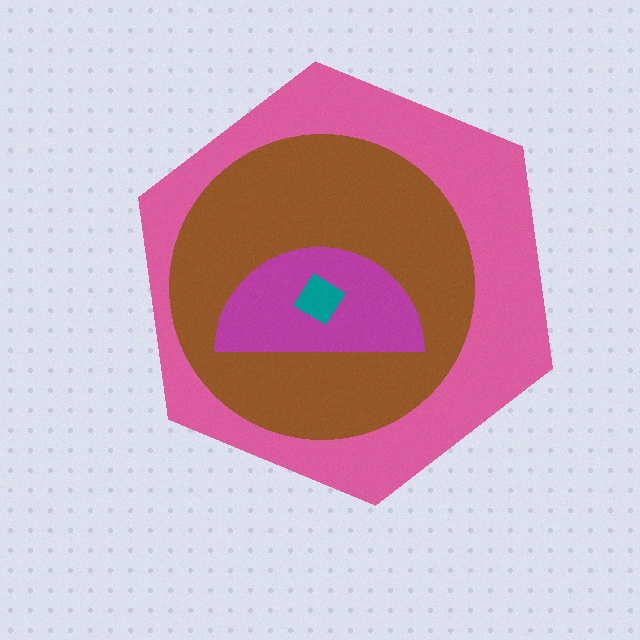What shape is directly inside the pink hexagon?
The brown circle.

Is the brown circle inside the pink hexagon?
Yes.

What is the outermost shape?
The pink hexagon.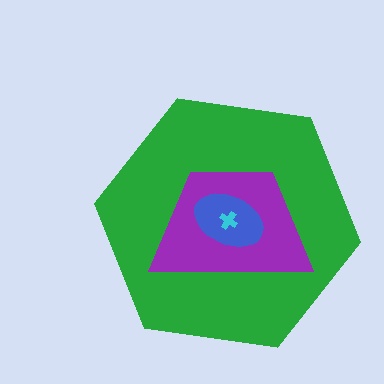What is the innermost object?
The cyan cross.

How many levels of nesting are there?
4.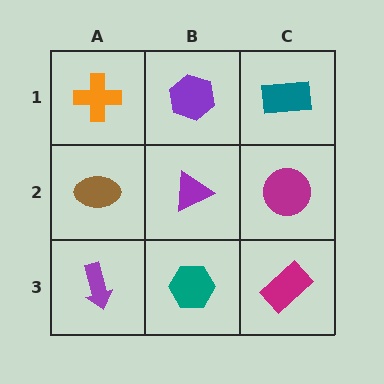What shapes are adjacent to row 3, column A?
A brown ellipse (row 2, column A), a teal hexagon (row 3, column B).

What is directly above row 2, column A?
An orange cross.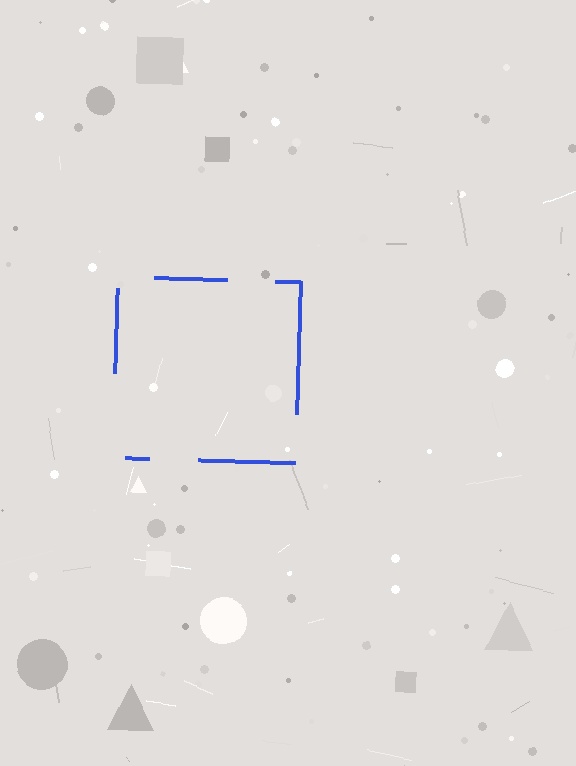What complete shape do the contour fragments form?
The contour fragments form a square.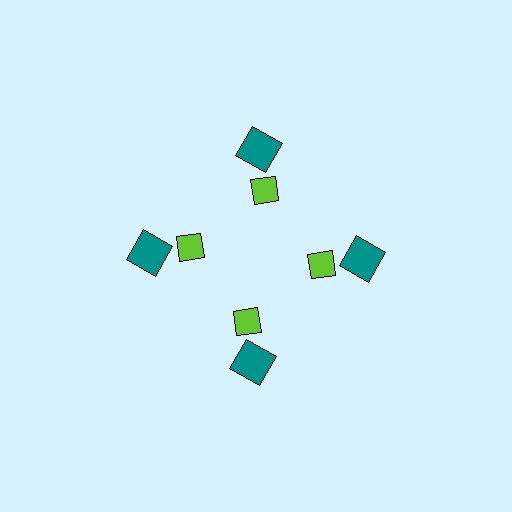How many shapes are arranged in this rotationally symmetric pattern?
There are 8 shapes, arranged in 4 groups of 2.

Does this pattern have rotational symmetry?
Yes, this pattern has 4-fold rotational symmetry. It looks the same after rotating 90 degrees around the center.